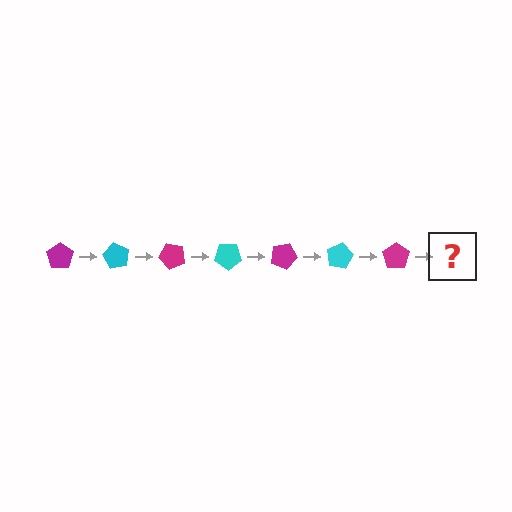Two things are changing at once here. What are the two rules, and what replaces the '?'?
The two rules are that it rotates 60 degrees each step and the color cycles through magenta and cyan. The '?' should be a cyan pentagon, rotated 420 degrees from the start.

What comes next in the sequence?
The next element should be a cyan pentagon, rotated 420 degrees from the start.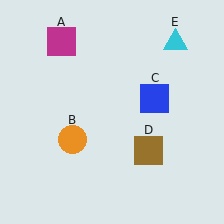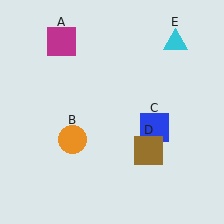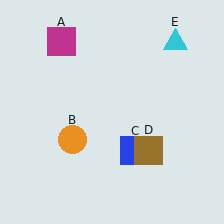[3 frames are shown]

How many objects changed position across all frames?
1 object changed position: blue square (object C).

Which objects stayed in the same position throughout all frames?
Magenta square (object A) and orange circle (object B) and brown square (object D) and cyan triangle (object E) remained stationary.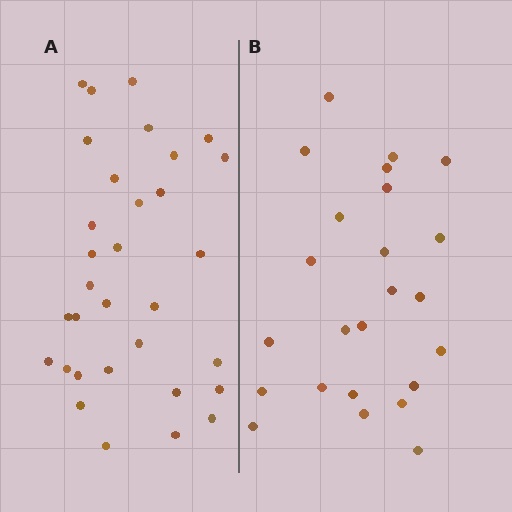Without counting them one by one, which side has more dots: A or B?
Region A (the left region) has more dots.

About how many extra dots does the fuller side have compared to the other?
Region A has roughly 8 or so more dots than region B.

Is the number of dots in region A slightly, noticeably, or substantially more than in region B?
Region A has noticeably more, but not dramatically so. The ratio is roughly 1.3 to 1.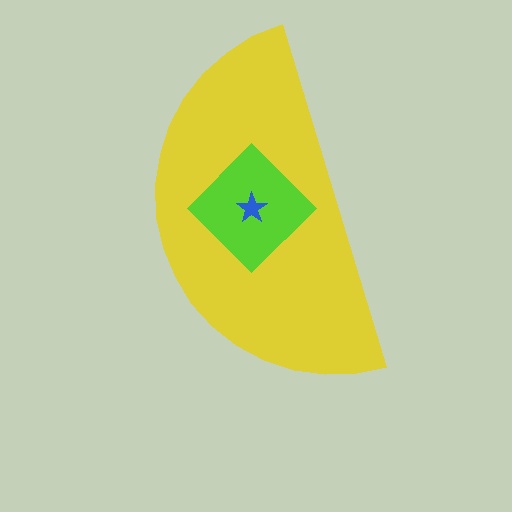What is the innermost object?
The blue star.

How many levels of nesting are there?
3.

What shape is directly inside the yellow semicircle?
The lime diamond.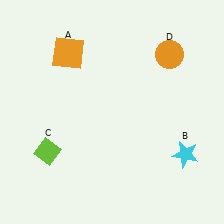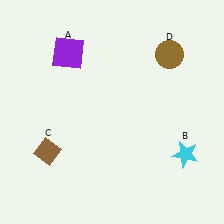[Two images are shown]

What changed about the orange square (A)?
In Image 1, A is orange. In Image 2, it changed to purple.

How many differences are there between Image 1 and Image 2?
There are 3 differences between the two images.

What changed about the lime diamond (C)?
In Image 1, C is lime. In Image 2, it changed to brown.